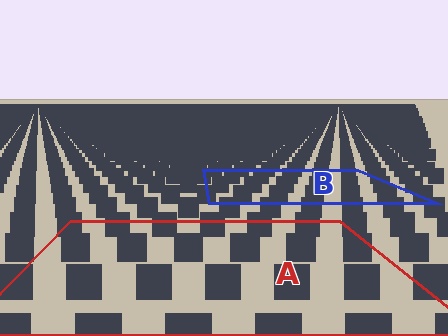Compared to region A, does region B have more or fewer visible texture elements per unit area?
Region B has more texture elements per unit area — they are packed more densely because it is farther away.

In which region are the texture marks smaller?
The texture marks are smaller in region B, because it is farther away.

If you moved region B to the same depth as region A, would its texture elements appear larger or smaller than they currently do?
They would appear larger. At a closer depth, the same texture elements are projected at a bigger on-screen size.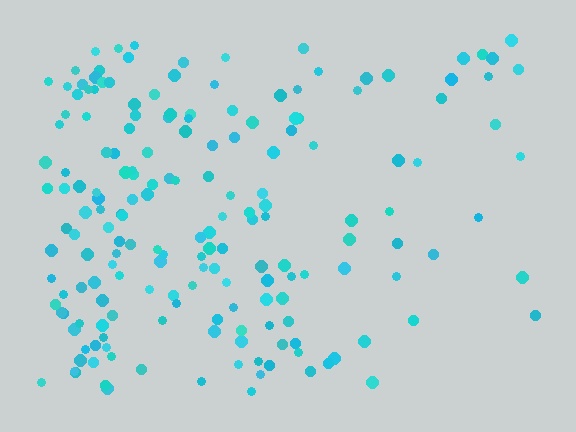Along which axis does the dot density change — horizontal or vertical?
Horizontal.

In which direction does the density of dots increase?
From right to left, with the left side densest.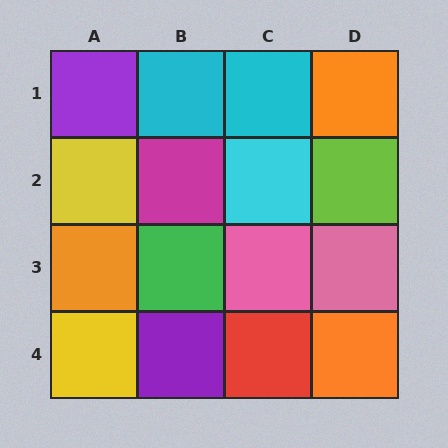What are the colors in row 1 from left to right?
Purple, cyan, cyan, orange.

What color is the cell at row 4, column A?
Yellow.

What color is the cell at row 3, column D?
Pink.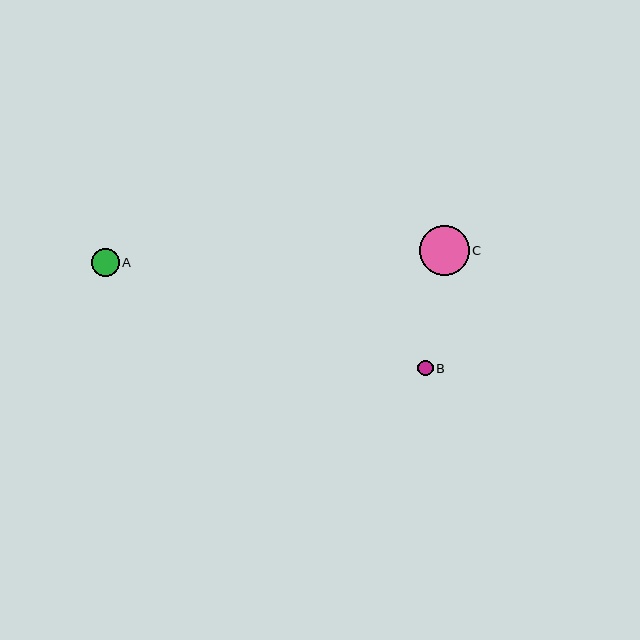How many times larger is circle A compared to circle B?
Circle A is approximately 1.8 times the size of circle B.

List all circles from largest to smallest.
From largest to smallest: C, A, B.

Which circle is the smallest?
Circle B is the smallest with a size of approximately 15 pixels.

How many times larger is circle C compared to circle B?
Circle C is approximately 3.2 times the size of circle B.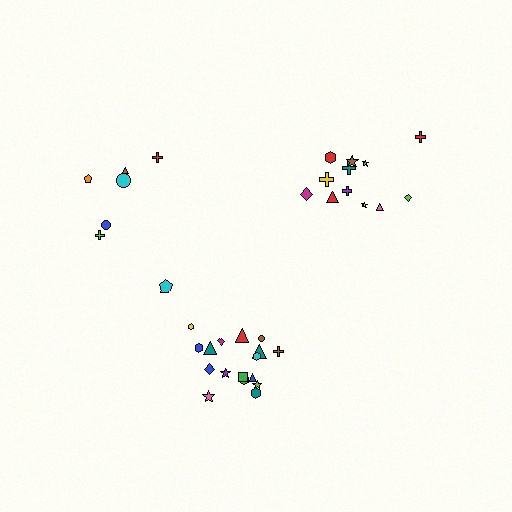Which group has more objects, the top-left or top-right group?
The top-right group.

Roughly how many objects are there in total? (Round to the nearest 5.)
Roughly 35 objects in total.